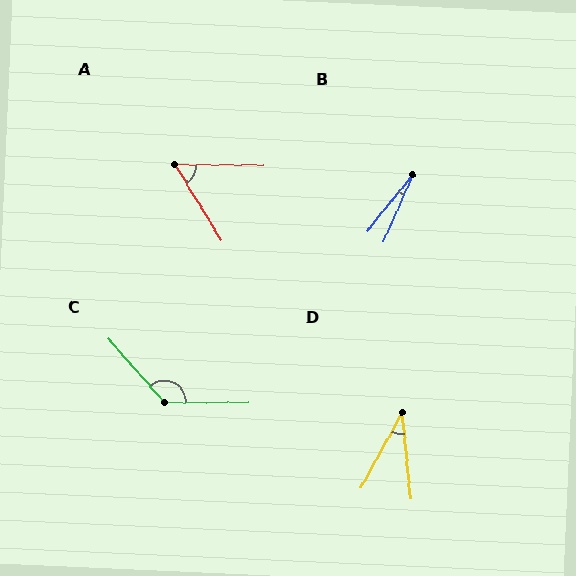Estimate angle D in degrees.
Approximately 34 degrees.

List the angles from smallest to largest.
B (15°), D (34°), A (58°), C (131°).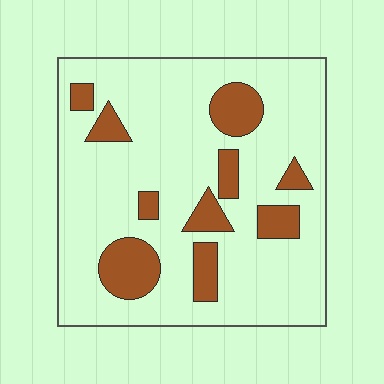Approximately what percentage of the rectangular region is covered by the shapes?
Approximately 20%.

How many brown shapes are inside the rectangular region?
10.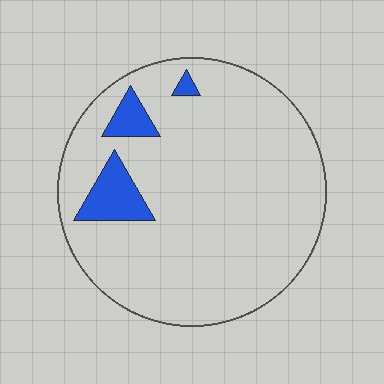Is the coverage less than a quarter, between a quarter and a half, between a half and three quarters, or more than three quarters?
Less than a quarter.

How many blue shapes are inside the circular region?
3.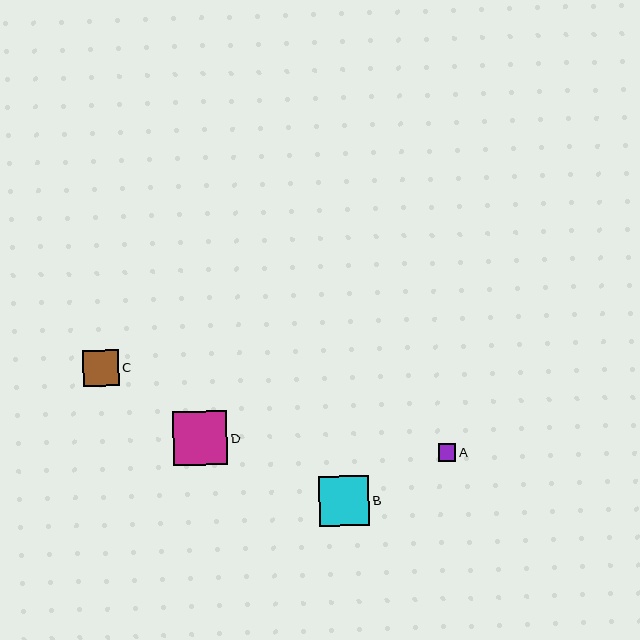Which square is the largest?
Square D is the largest with a size of approximately 54 pixels.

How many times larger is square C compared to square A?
Square C is approximately 2.1 times the size of square A.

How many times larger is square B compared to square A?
Square B is approximately 2.8 times the size of square A.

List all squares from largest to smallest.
From largest to smallest: D, B, C, A.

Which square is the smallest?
Square A is the smallest with a size of approximately 18 pixels.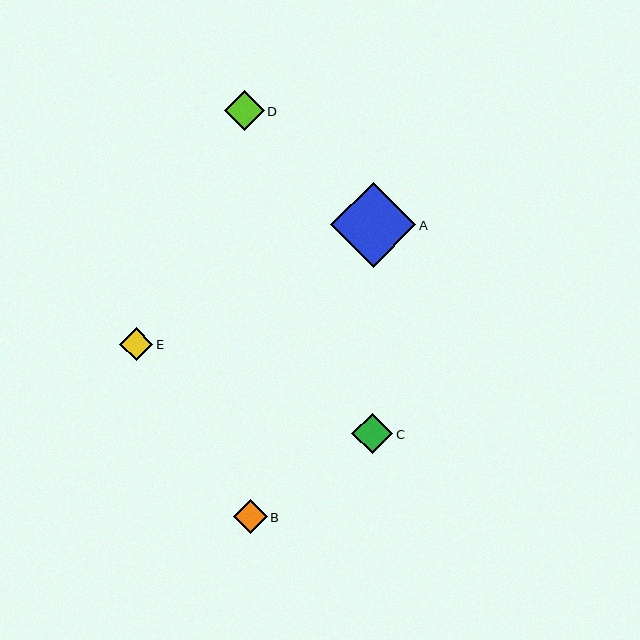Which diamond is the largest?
Diamond A is the largest with a size of approximately 85 pixels.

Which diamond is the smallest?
Diamond E is the smallest with a size of approximately 33 pixels.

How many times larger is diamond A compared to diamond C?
Diamond A is approximately 2.1 times the size of diamond C.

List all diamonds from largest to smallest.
From largest to smallest: A, C, D, B, E.